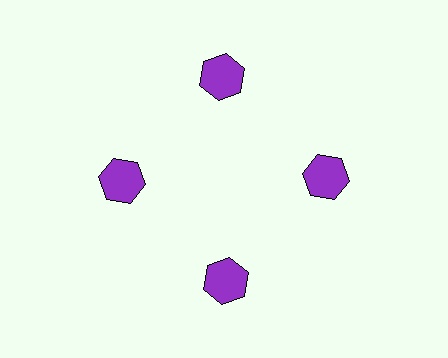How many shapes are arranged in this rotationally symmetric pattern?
There are 4 shapes, arranged in 4 groups of 1.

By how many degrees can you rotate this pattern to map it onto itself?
The pattern maps onto itself every 90 degrees of rotation.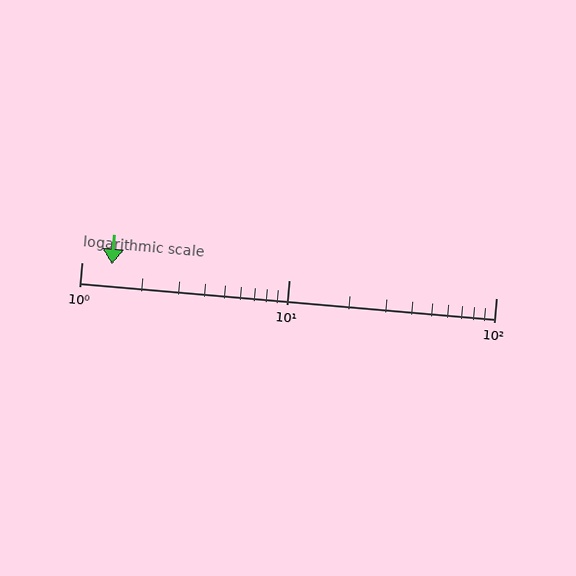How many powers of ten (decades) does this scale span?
The scale spans 2 decades, from 1 to 100.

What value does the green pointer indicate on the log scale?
The pointer indicates approximately 1.4.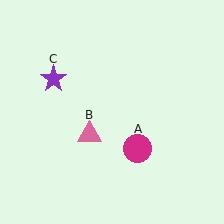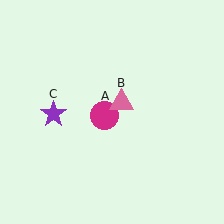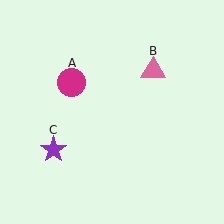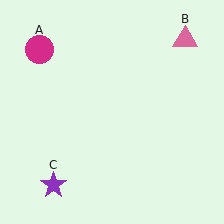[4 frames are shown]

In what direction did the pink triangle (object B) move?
The pink triangle (object B) moved up and to the right.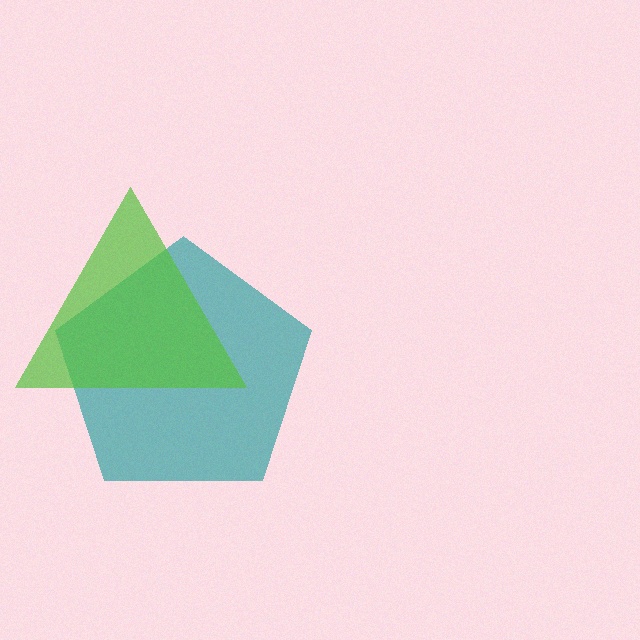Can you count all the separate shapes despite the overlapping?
Yes, there are 2 separate shapes.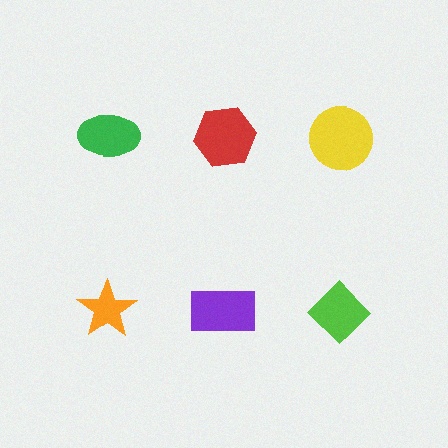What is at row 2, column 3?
A lime diamond.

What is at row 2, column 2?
A purple rectangle.